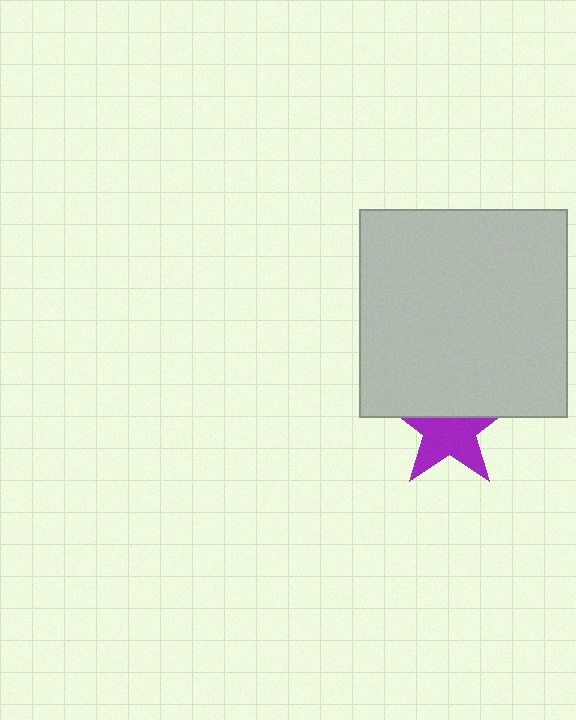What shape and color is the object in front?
The object in front is a light gray square.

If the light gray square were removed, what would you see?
You would see the complete purple star.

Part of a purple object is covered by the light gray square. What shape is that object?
It is a star.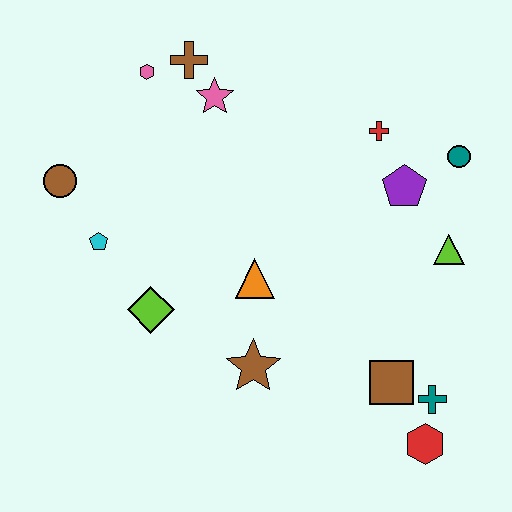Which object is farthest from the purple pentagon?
The brown circle is farthest from the purple pentagon.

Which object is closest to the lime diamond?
The cyan pentagon is closest to the lime diamond.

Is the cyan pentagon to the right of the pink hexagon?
No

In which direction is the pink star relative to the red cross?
The pink star is to the left of the red cross.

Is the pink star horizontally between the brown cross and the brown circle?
No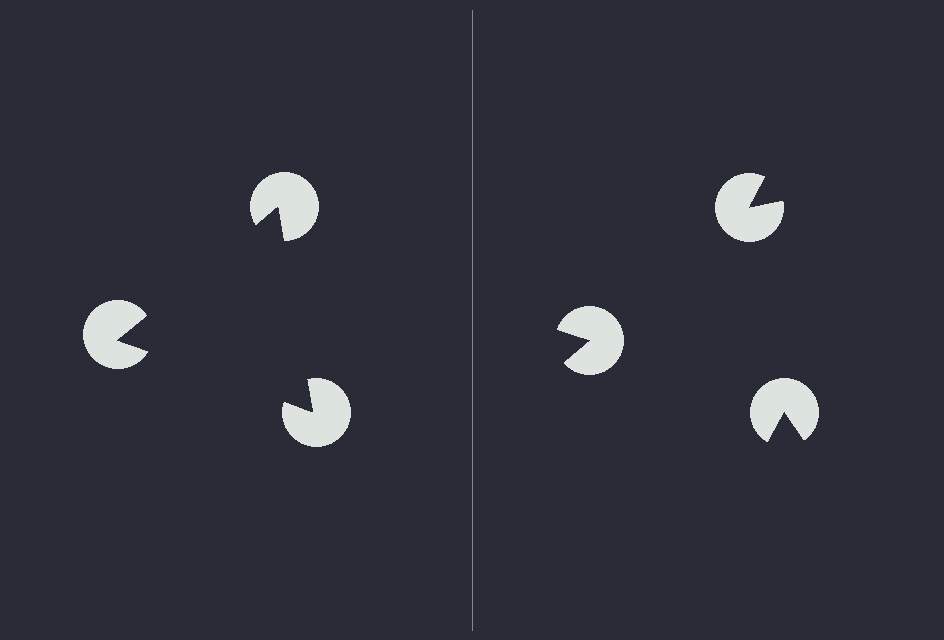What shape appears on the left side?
An illusory triangle.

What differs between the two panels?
The pac-man discs are positioned identically on both sides; only the wedge orientations differ. On the left they align to a triangle; on the right they are misaligned.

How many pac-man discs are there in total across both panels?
6 — 3 on each side.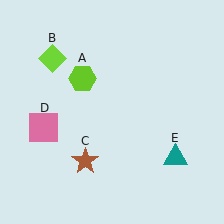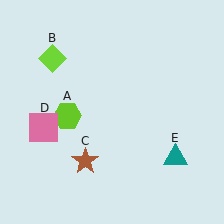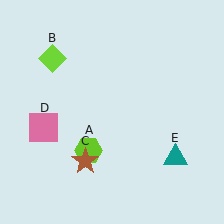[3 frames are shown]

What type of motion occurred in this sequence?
The lime hexagon (object A) rotated counterclockwise around the center of the scene.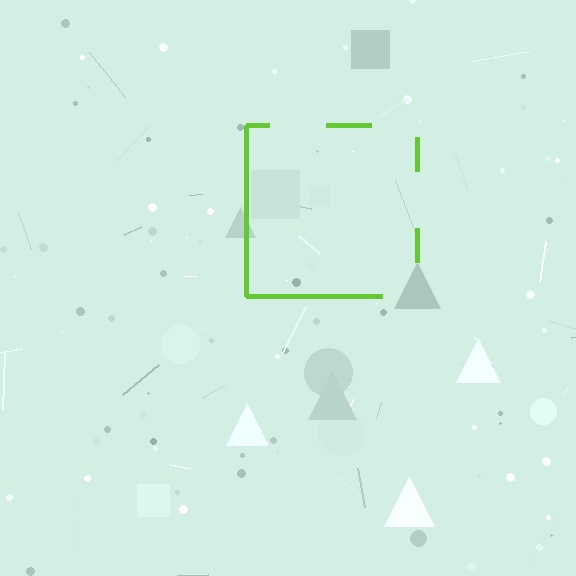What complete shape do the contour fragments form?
The contour fragments form a square.